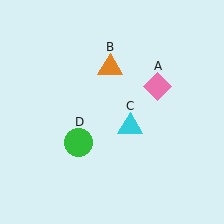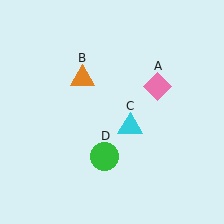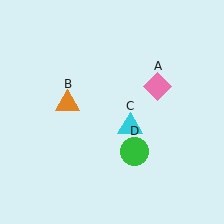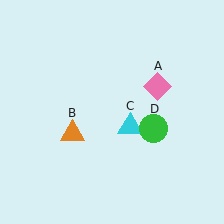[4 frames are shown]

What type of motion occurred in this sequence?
The orange triangle (object B), green circle (object D) rotated counterclockwise around the center of the scene.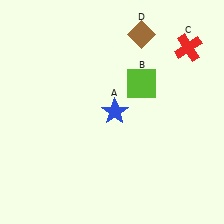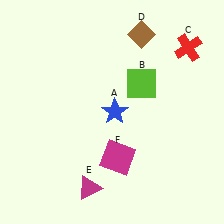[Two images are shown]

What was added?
A magenta triangle (E), a magenta square (F) were added in Image 2.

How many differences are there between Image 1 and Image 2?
There are 2 differences between the two images.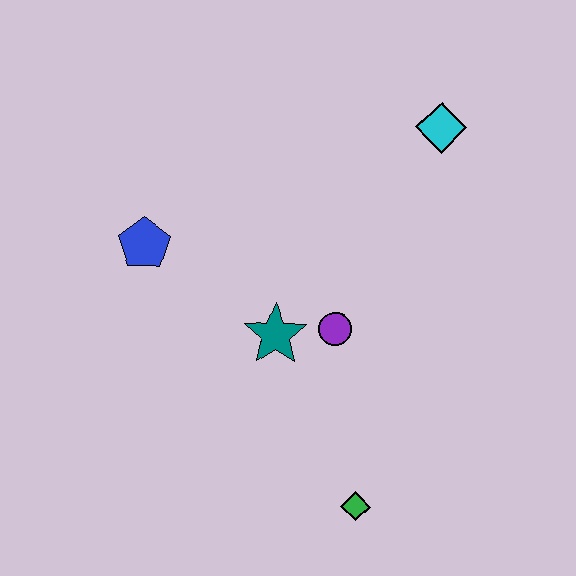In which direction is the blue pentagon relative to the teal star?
The blue pentagon is to the left of the teal star.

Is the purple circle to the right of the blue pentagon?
Yes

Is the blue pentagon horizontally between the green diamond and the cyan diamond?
No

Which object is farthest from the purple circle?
The cyan diamond is farthest from the purple circle.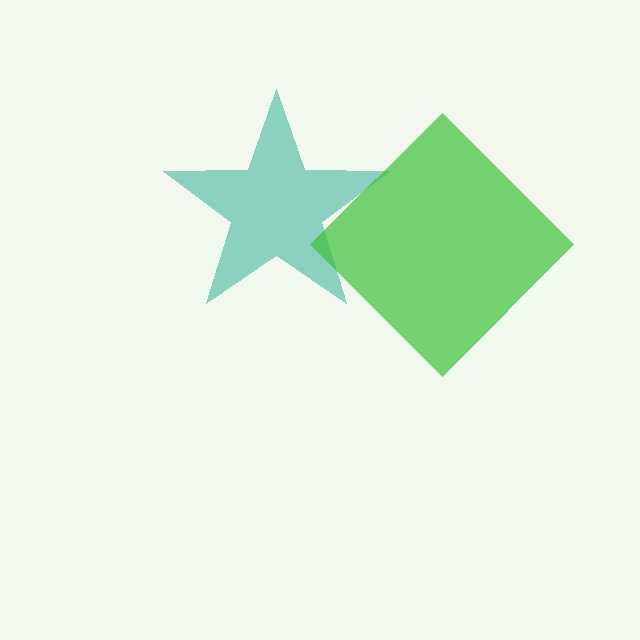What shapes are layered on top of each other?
The layered shapes are: a teal star, a green diamond.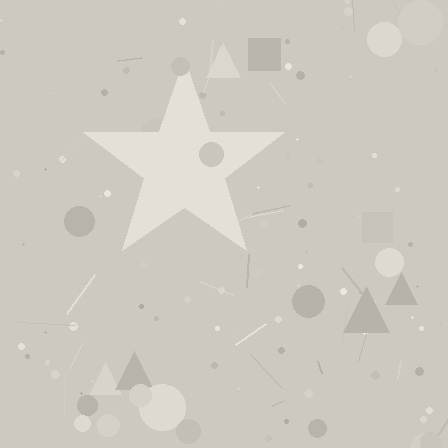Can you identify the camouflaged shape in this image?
The camouflaged shape is a star.